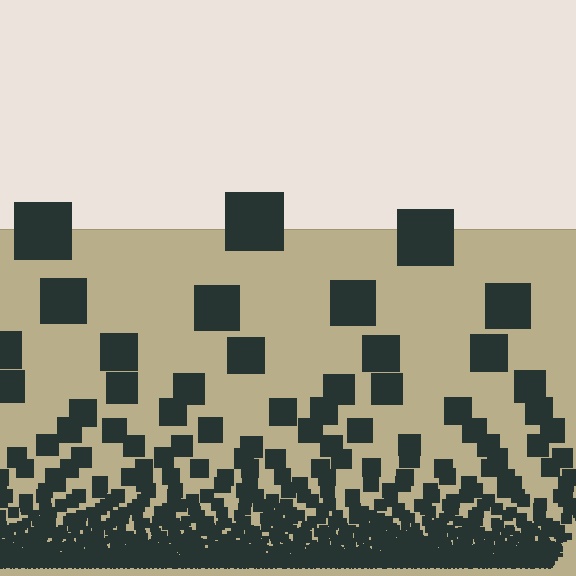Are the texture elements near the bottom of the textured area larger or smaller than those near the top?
Smaller. The gradient is inverted — elements near the bottom are smaller and denser.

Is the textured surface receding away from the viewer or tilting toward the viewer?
The surface appears to tilt toward the viewer. Texture elements get larger and sparser toward the top.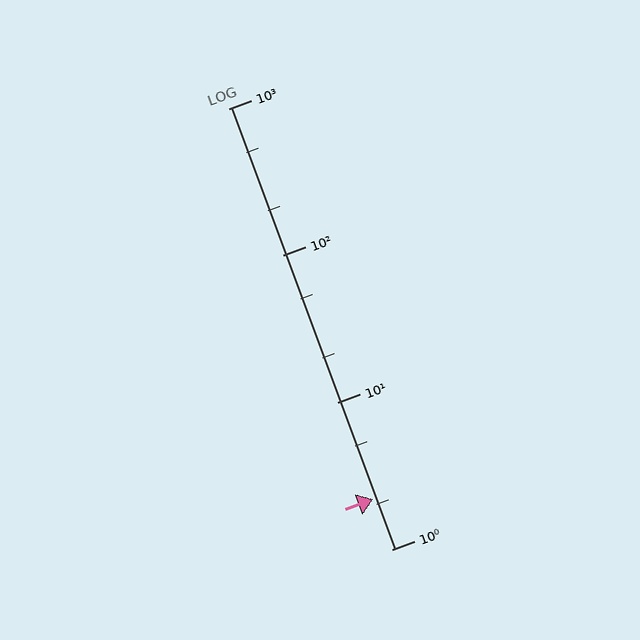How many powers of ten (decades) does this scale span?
The scale spans 3 decades, from 1 to 1000.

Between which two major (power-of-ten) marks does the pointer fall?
The pointer is between 1 and 10.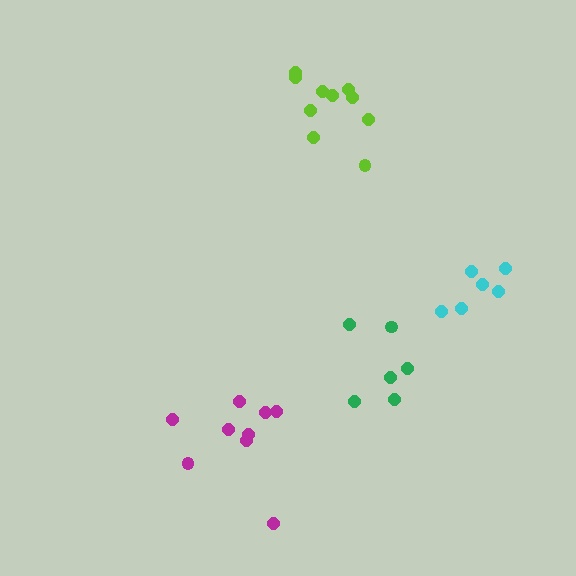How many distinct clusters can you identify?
There are 4 distinct clusters.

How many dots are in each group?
Group 1: 6 dots, Group 2: 10 dots, Group 3: 9 dots, Group 4: 6 dots (31 total).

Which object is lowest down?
The magenta cluster is bottommost.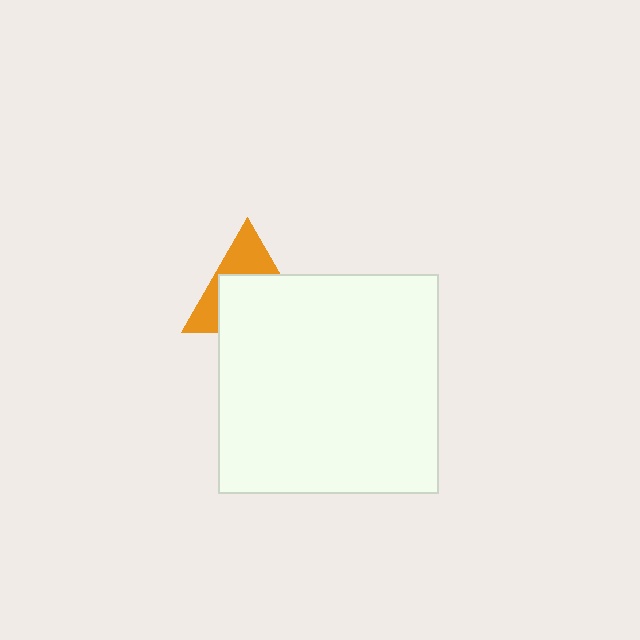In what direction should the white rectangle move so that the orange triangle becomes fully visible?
The white rectangle should move down. That is the shortest direction to clear the overlap and leave the orange triangle fully visible.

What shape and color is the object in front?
The object in front is a white rectangle.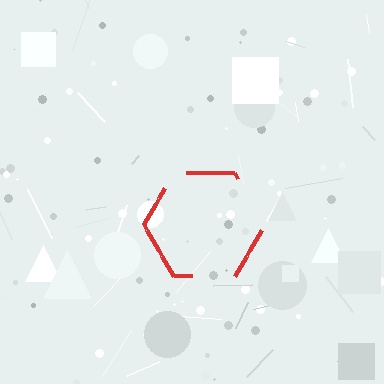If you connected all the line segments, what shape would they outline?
They would outline a hexagon.